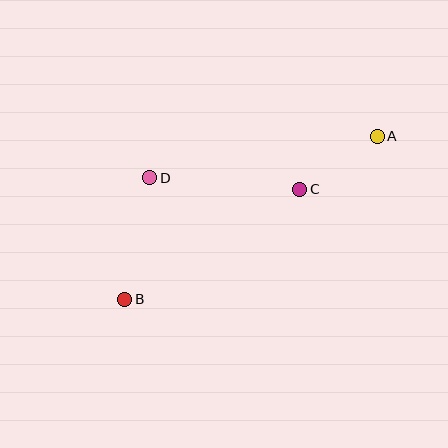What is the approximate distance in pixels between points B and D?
The distance between B and D is approximately 124 pixels.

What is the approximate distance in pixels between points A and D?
The distance between A and D is approximately 231 pixels.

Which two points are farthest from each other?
Points A and B are farthest from each other.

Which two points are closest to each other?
Points A and C are closest to each other.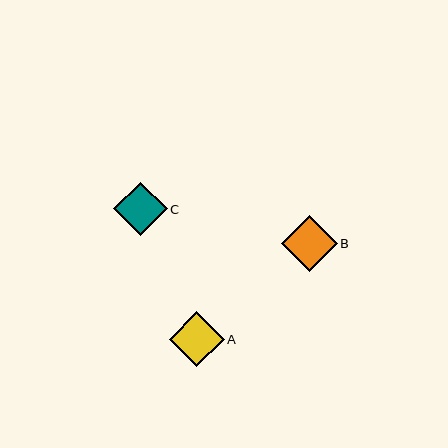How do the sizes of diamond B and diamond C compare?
Diamond B and diamond C are approximately the same size.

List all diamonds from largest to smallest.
From largest to smallest: B, A, C.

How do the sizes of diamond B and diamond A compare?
Diamond B and diamond A are approximately the same size.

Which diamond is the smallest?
Diamond C is the smallest with a size of approximately 54 pixels.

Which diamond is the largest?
Diamond B is the largest with a size of approximately 56 pixels.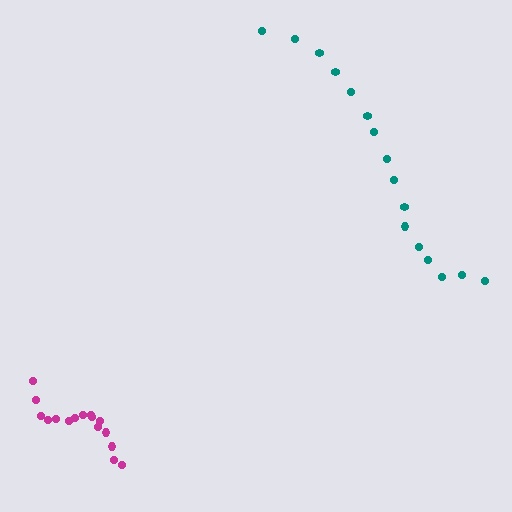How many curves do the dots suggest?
There are 2 distinct paths.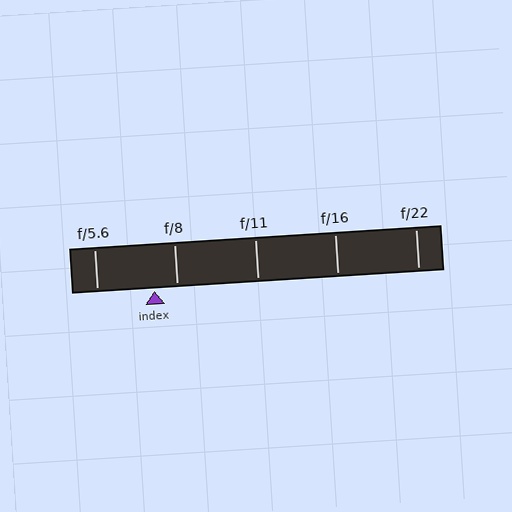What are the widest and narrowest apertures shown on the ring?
The widest aperture shown is f/5.6 and the narrowest is f/22.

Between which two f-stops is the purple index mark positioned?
The index mark is between f/5.6 and f/8.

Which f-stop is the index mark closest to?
The index mark is closest to f/8.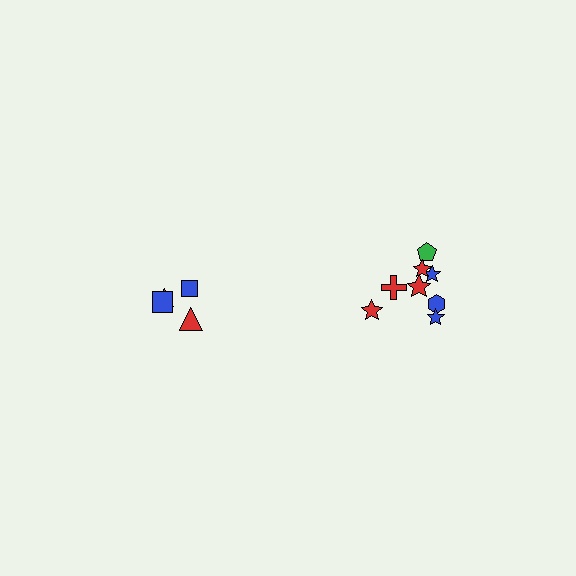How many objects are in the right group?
There are 8 objects.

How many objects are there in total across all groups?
There are 12 objects.